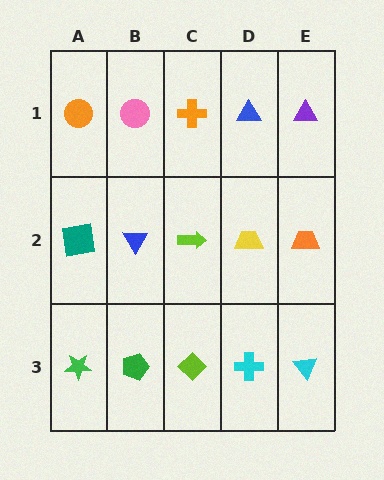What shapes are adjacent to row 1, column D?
A yellow trapezoid (row 2, column D), an orange cross (row 1, column C), a purple triangle (row 1, column E).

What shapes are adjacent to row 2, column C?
An orange cross (row 1, column C), a lime diamond (row 3, column C), a blue triangle (row 2, column B), a yellow trapezoid (row 2, column D).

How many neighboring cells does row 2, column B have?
4.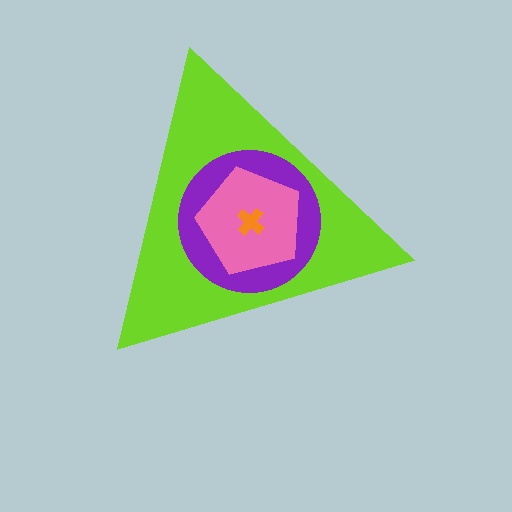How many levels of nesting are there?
4.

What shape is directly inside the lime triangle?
The purple circle.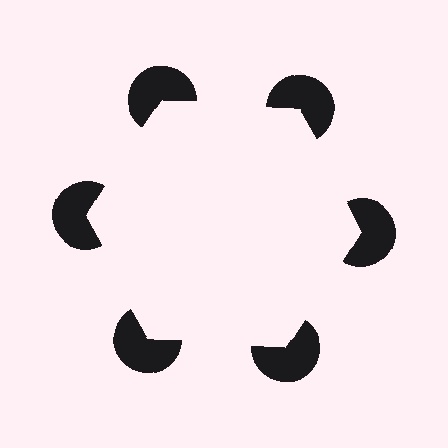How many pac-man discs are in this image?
There are 6 — one at each vertex of the illusory hexagon.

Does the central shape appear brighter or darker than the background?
It typically appears slightly brighter than the background, even though no actual brightness change is drawn.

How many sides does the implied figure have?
6 sides.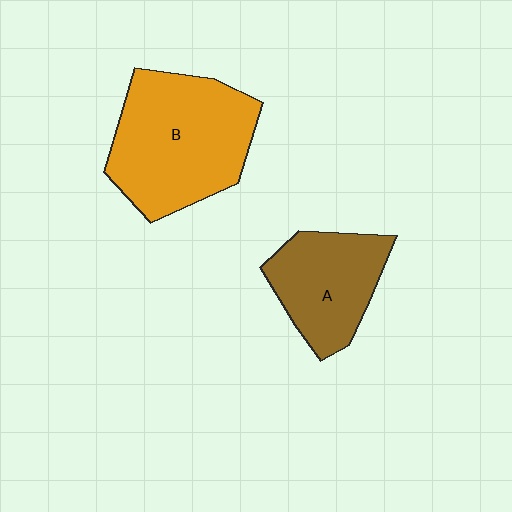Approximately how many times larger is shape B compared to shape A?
Approximately 1.6 times.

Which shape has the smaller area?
Shape A (brown).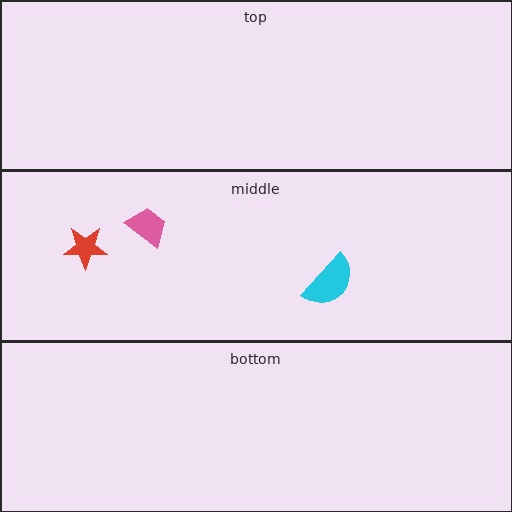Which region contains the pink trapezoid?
The middle region.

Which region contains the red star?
The middle region.